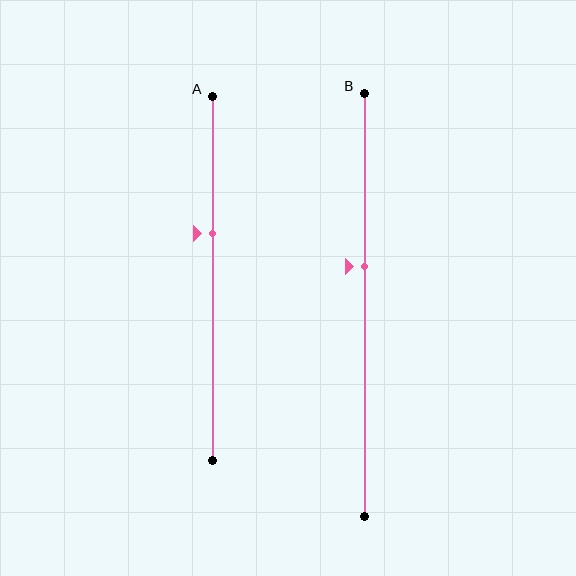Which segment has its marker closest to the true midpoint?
Segment B has its marker closest to the true midpoint.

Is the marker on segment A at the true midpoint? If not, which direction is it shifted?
No, the marker on segment A is shifted upward by about 12% of the segment length.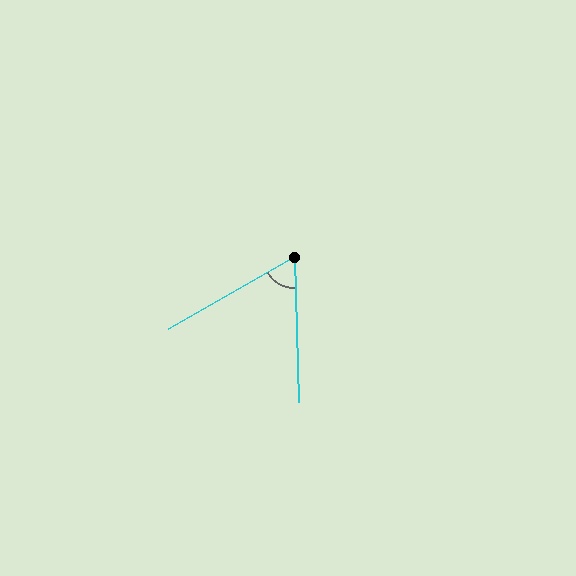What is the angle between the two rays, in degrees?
Approximately 62 degrees.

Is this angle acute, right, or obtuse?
It is acute.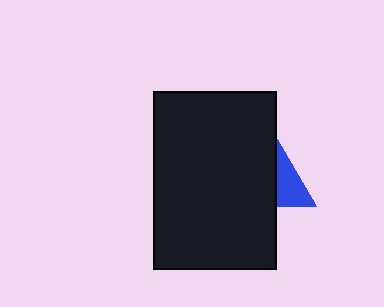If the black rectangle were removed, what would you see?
You would see the complete blue triangle.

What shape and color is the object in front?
The object in front is a black rectangle.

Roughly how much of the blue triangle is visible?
A small part of it is visible (roughly 36%).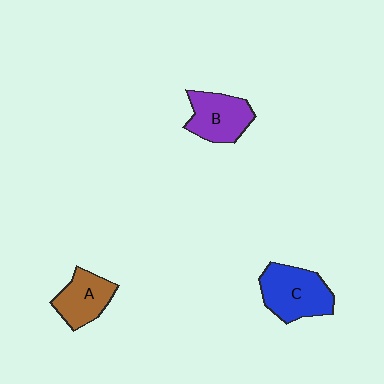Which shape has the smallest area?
Shape A (brown).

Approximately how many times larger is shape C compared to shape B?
Approximately 1.2 times.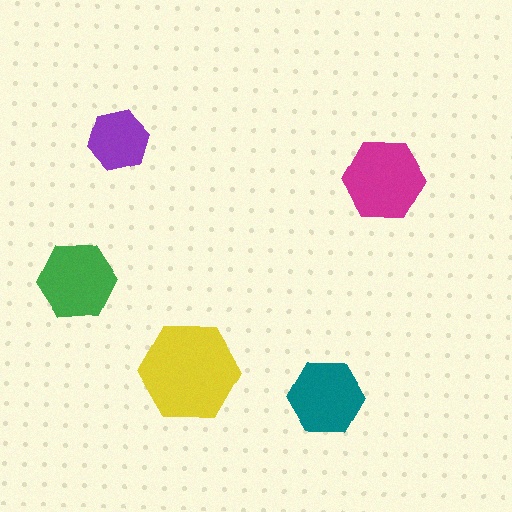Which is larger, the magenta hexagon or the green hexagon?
The magenta one.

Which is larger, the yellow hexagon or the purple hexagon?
The yellow one.